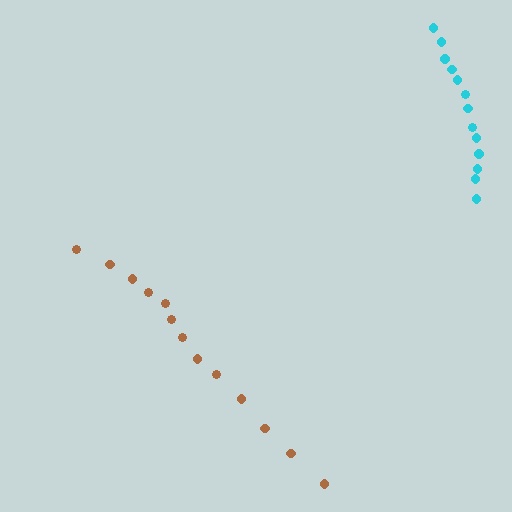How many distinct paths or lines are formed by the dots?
There are 2 distinct paths.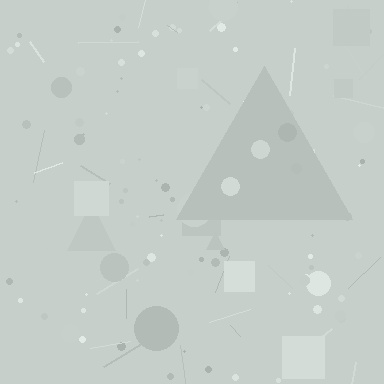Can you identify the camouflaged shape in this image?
The camouflaged shape is a triangle.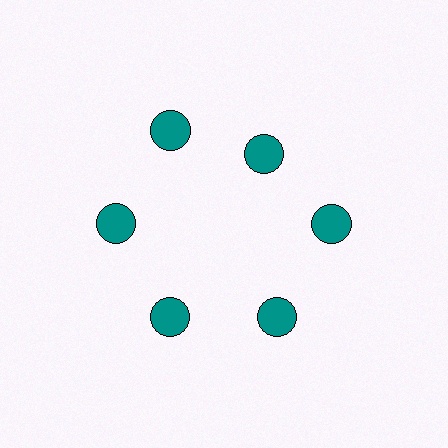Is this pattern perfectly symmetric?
No. The 6 teal circles are arranged in a ring, but one element near the 1 o'clock position is pulled inward toward the center, breaking the 6-fold rotational symmetry.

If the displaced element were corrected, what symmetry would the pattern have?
It would have 6-fold rotational symmetry — the pattern would map onto itself every 60 degrees.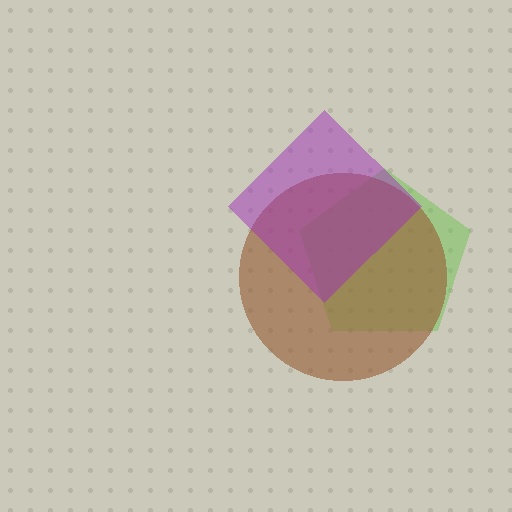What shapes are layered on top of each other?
The layered shapes are: a lime pentagon, a brown circle, a purple diamond.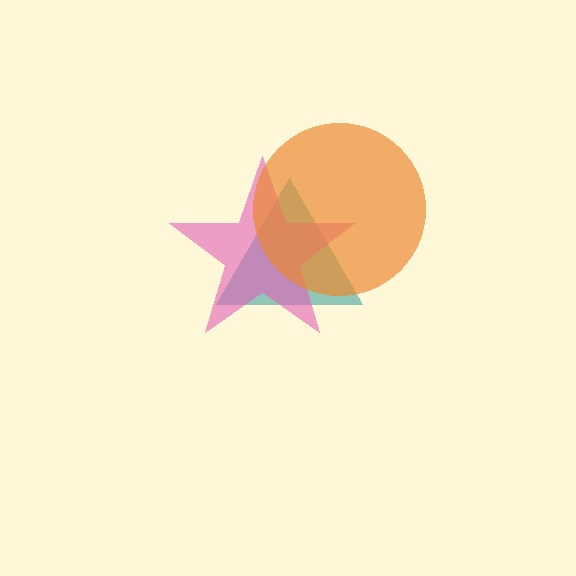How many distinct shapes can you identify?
There are 3 distinct shapes: a teal triangle, a pink star, an orange circle.